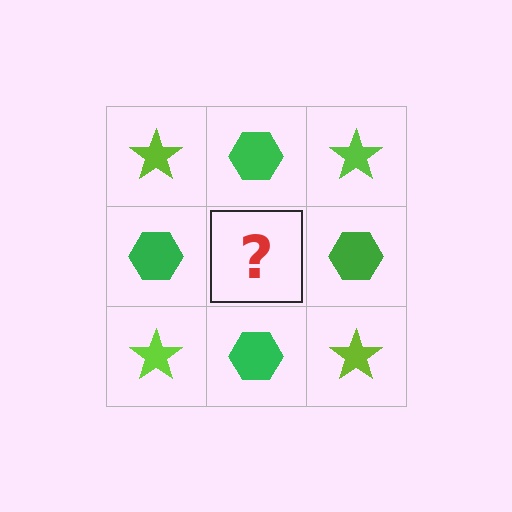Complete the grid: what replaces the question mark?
The question mark should be replaced with a lime star.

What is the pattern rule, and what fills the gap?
The rule is that it alternates lime star and green hexagon in a checkerboard pattern. The gap should be filled with a lime star.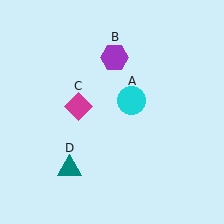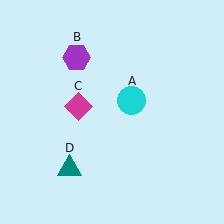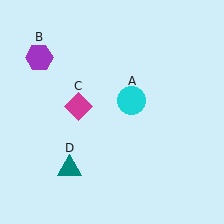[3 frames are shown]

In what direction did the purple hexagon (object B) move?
The purple hexagon (object B) moved left.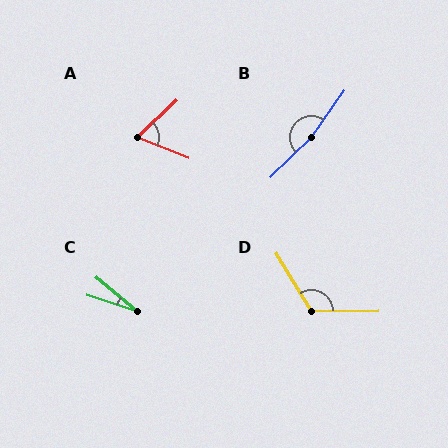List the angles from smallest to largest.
C (22°), A (65°), D (121°), B (170°).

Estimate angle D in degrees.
Approximately 121 degrees.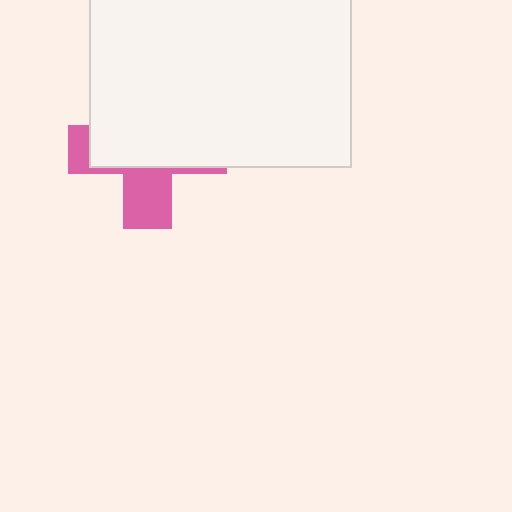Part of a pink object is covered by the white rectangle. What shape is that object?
It is a cross.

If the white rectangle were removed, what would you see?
You would see the complete pink cross.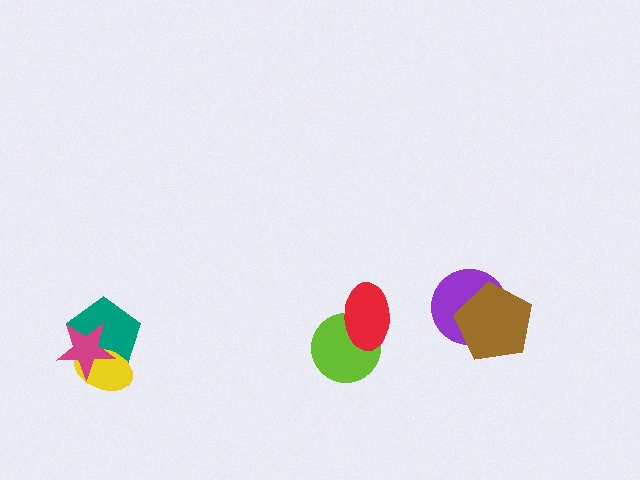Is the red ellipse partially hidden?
No, no other shape covers it.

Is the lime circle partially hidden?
Yes, it is partially covered by another shape.